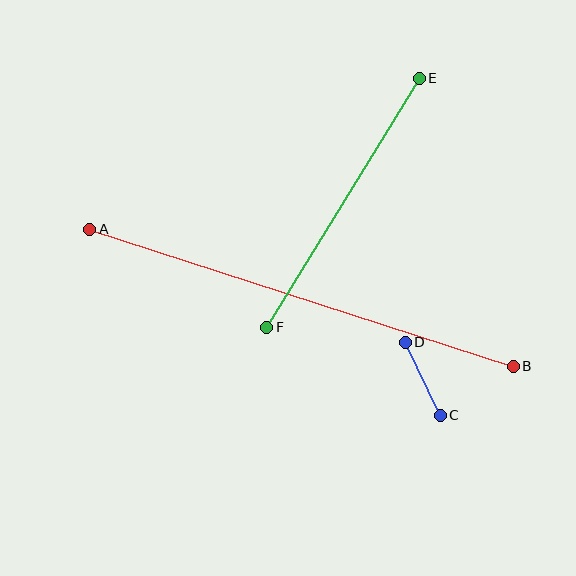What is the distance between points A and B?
The distance is approximately 445 pixels.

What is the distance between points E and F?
The distance is approximately 292 pixels.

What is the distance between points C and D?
The distance is approximately 81 pixels.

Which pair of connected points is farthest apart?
Points A and B are farthest apart.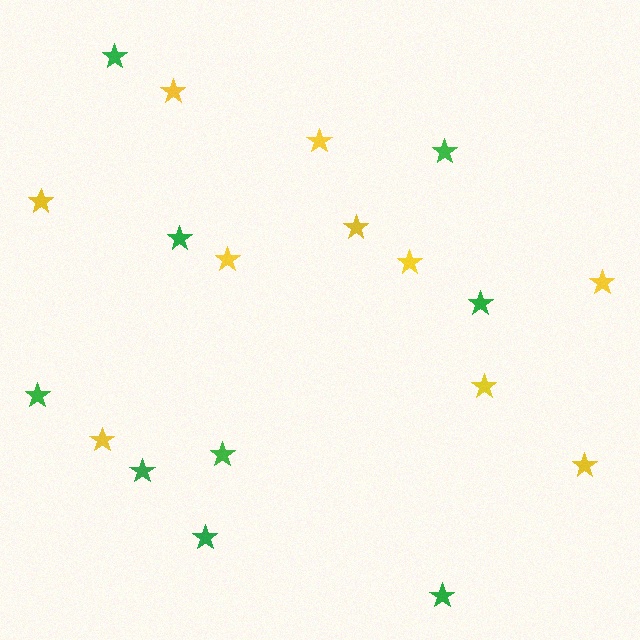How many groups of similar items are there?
There are 2 groups: one group of yellow stars (10) and one group of green stars (9).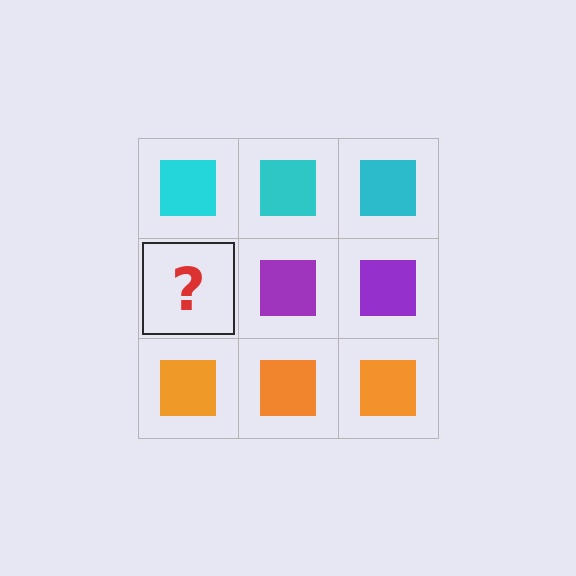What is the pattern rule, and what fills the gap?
The rule is that each row has a consistent color. The gap should be filled with a purple square.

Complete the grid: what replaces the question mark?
The question mark should be replaced with a purple square.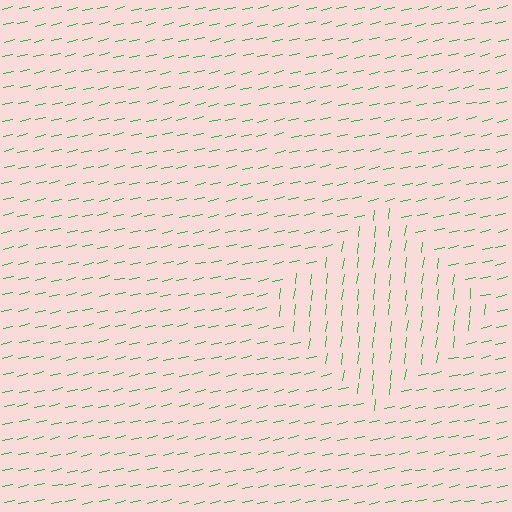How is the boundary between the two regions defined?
The boundary is defined purely by a change in line orientation (approximately 69 degrees difference). All lines are the same color and thickness.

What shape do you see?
I see a diamond.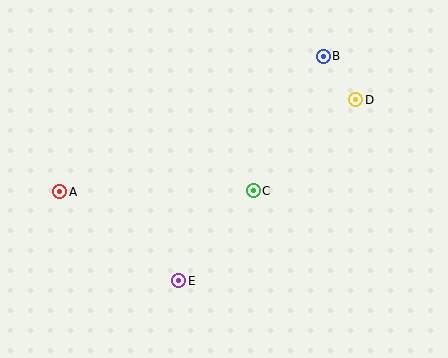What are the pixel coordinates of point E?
Point E is at (179, 281).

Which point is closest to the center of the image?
Point C at (253, 191) is closest to the center.